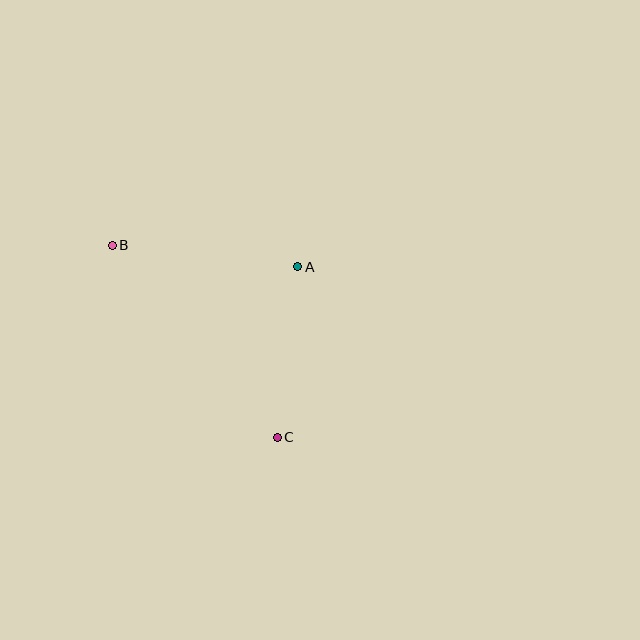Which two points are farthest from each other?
Points B and C are farthest from each other.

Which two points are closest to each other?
Points A and C are closest to each other.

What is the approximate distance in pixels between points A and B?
The distance between A and B is approximately 187 pixels.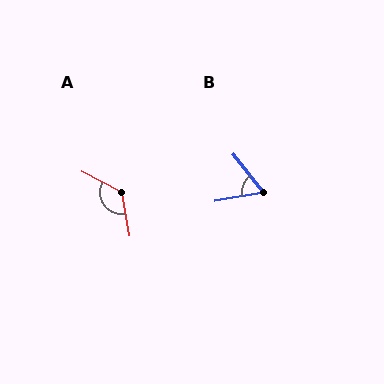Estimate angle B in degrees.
Approximately 61 degrees.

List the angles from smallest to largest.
B (61°), A (127°).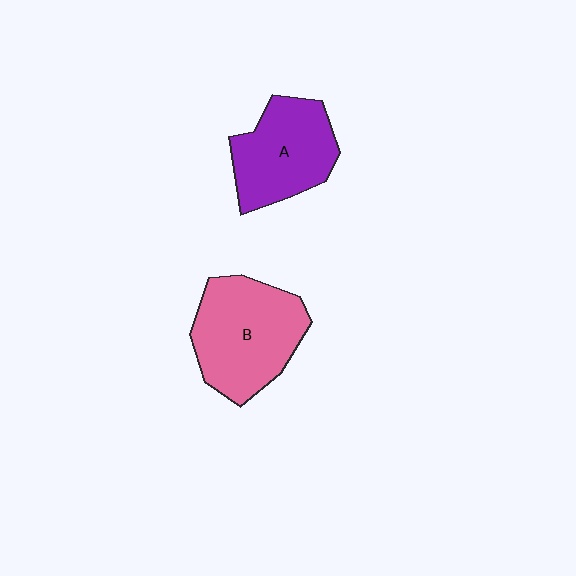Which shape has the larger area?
Shape B (pink).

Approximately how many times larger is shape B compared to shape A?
Approximately 1.2 times.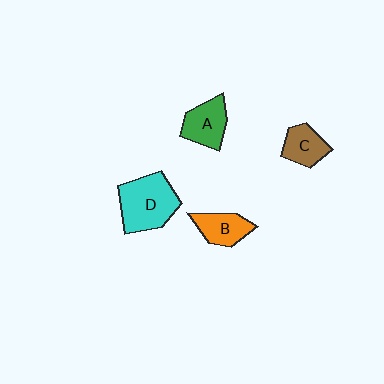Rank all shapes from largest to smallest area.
From largest to smallest: D (cyan), A (green), B (orange), C (brown).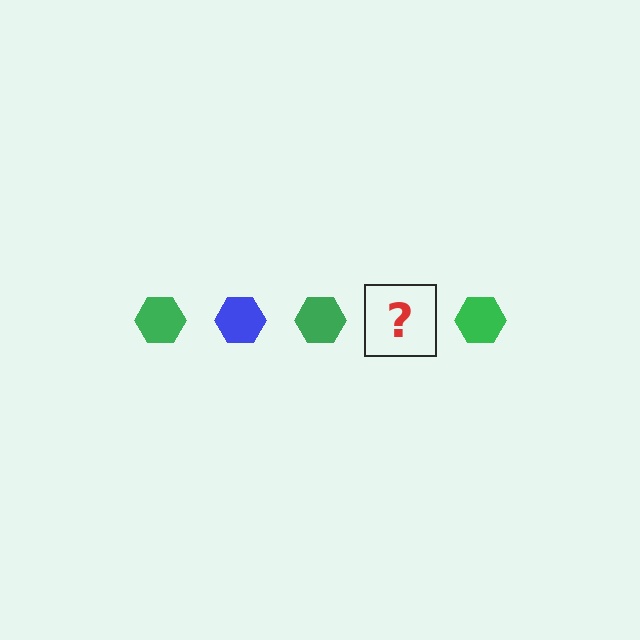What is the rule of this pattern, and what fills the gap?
The rule is that the pattern cycles through green, blue hexagons. The gap should be filled with a blue hexagon.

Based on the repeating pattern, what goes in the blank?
The blank should be a blue hexagon.